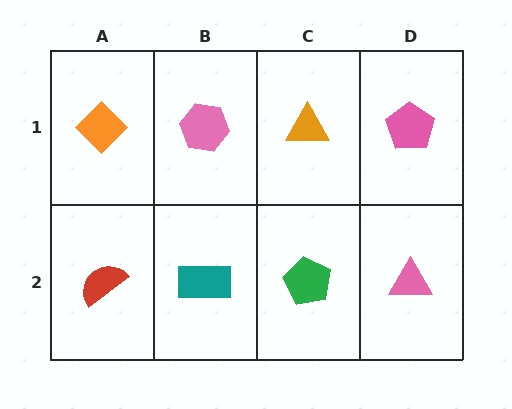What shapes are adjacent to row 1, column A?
A red semicircle (row 2, column A), a pink hexagon (row 1, column B).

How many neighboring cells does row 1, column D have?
2.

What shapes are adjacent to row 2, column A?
An orange diamond (row 1, column A), a teal rectangle (row 2, column B).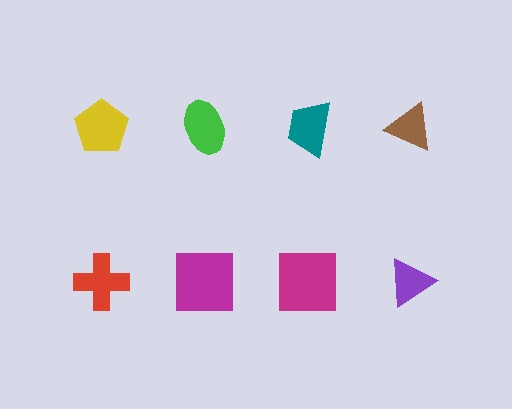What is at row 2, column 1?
A red cross.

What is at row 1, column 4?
A brown triangle.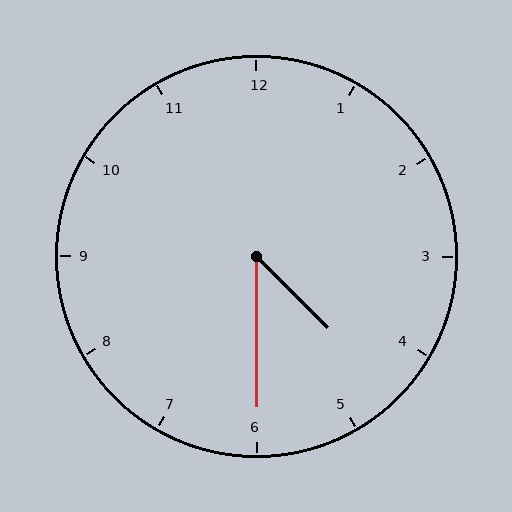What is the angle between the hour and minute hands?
Approximately 45 degrees.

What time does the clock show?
4:30.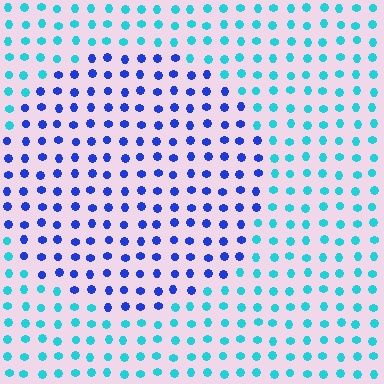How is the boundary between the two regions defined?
The boundary is defined purely by a slight shift in hue (about 49 degrees). Spacing, size, and orientation are identical on both sides.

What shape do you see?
I see a circle.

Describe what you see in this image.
The image is filled with small cyan elements in a uniform arrangement. A circle-shaped region is visible where the elements are tinted to a slightly different hue, forming a subtle color boundary.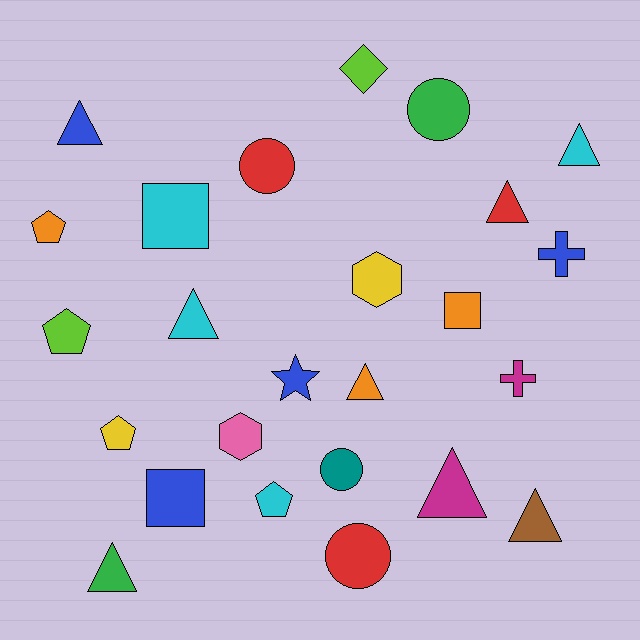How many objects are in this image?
There are 25 objects.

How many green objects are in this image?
There are 2 green objects.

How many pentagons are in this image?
There are 4 pentagons.